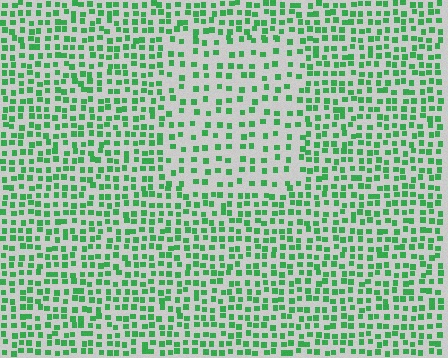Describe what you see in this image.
The image contains small green elements arranged at two different densities. A rectangle-shaped region is visible where the elements are less densely packed than the surrounding area.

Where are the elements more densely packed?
The elements are more densely packed outside the rectangle boundary.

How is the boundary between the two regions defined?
The boundary is defined by a change in element density (approximately 1.8x ratio). All elements are the same color, size, and shape.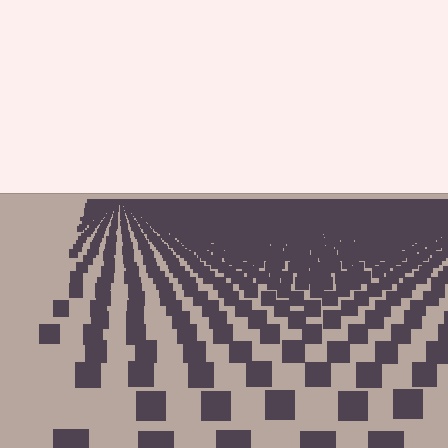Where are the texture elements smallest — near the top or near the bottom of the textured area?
Near the top.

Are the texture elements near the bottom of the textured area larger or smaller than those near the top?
Larger. Near the bottom, elements are closer to the viewer and appear at a bigger on-screen size.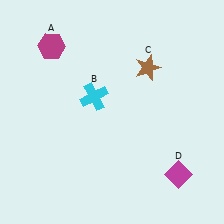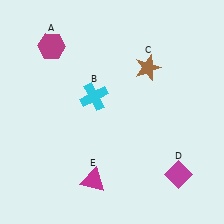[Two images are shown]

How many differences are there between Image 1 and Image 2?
There is 1 difference between the two images.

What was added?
A magenta triangle (E) was added in Image 2.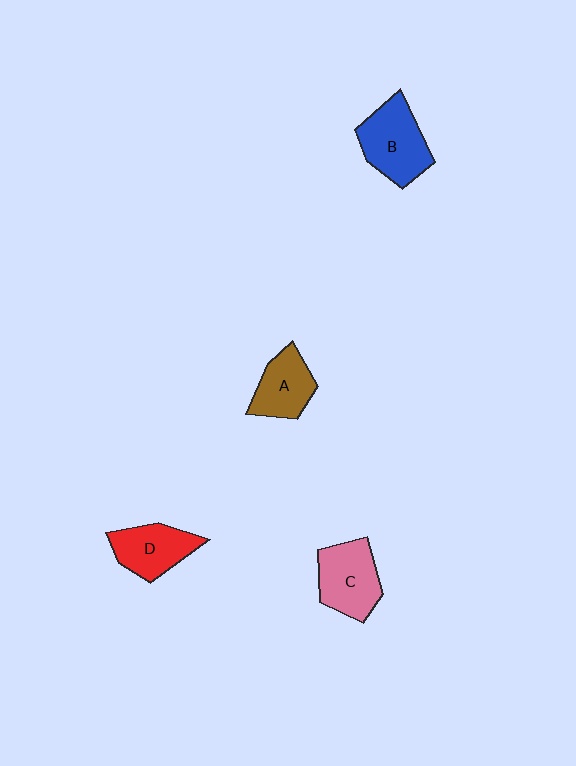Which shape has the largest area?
Shape B (blue).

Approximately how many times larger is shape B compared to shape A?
Approximately 1.3 times.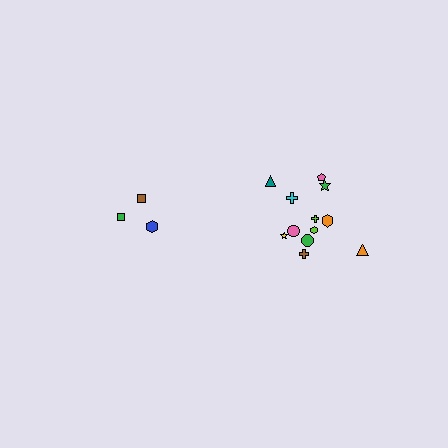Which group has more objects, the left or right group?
The right group.